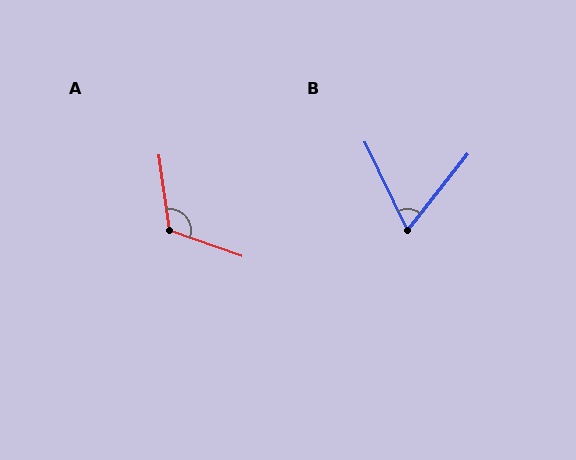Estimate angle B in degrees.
Approximately 64 degrees.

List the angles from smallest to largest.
B (64°), A (117°).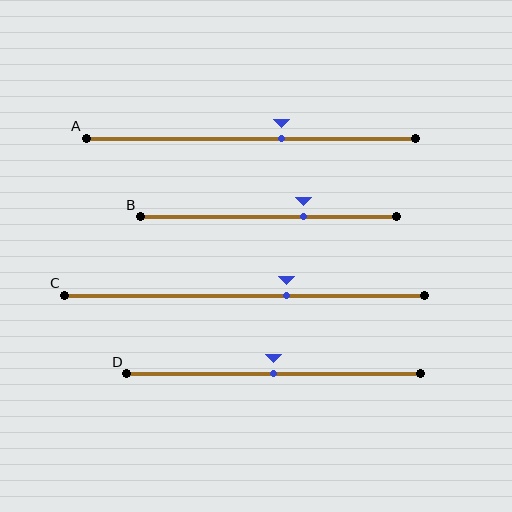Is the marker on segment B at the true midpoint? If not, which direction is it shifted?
No, the marker on segment B is shifted to the right by about 14% of the segment length.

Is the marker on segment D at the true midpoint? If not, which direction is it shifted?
Yes, the marker on segment D is at the true midpoint.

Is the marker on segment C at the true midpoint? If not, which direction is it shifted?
No, the marker on segment C is shifted to the right by about 12% of the segment length.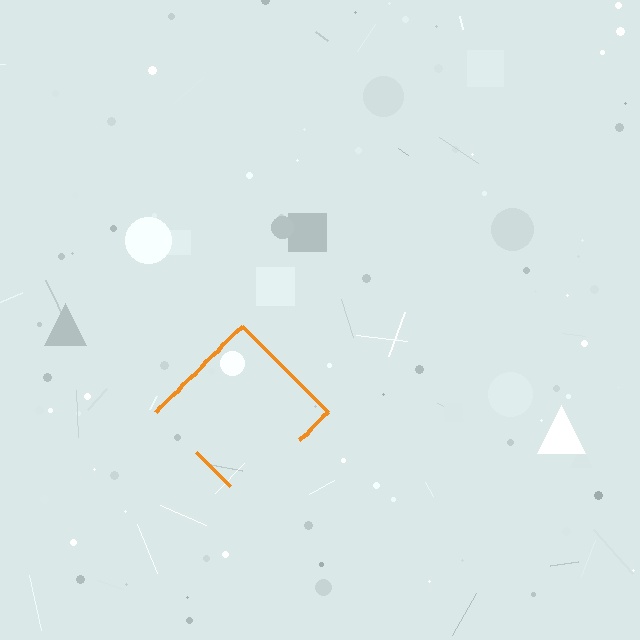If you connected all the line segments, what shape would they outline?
They would outline a diamond.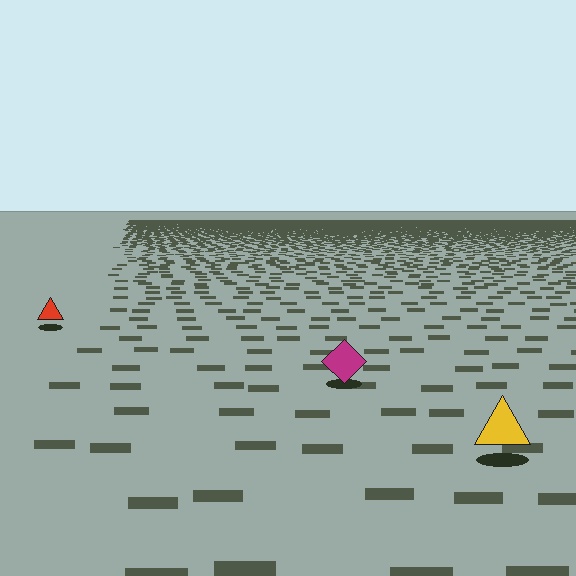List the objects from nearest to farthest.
From nearest to farthest: the yellow triangle, the magenta diamond, the red triangle.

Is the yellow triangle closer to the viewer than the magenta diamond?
Yes. The yellow triangle is closer — you can tell from the texture gradient: the ground texture is coarser near it.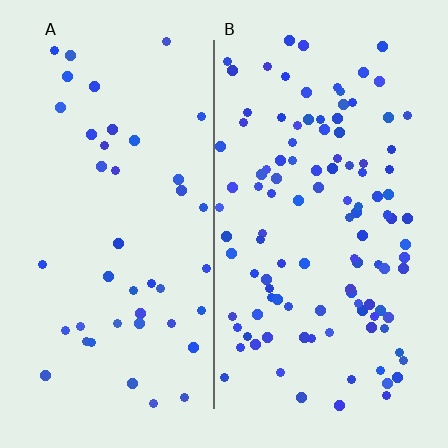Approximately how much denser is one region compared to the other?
Approximately 2.6× — region B over region A.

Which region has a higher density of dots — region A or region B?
B (the right).